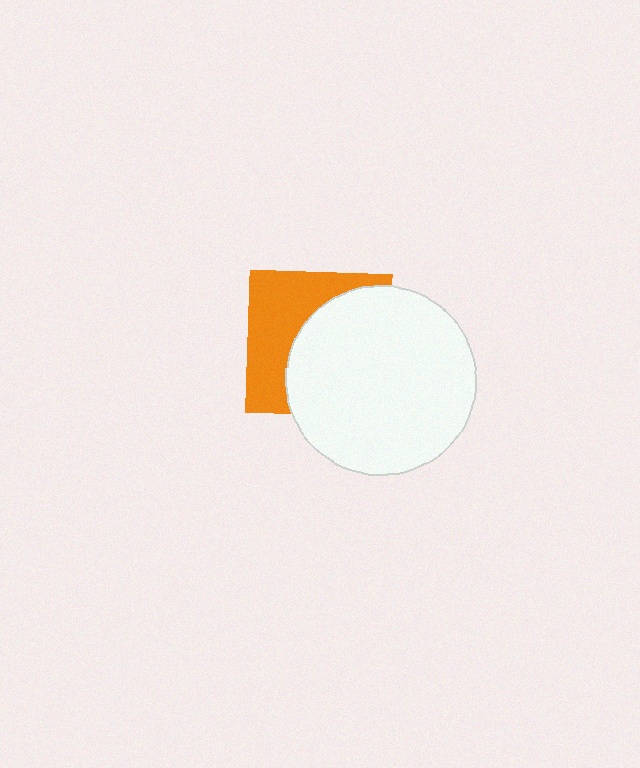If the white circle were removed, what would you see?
You would see the complete orange square.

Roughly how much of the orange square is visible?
A small part of it is visible (roughly 43%).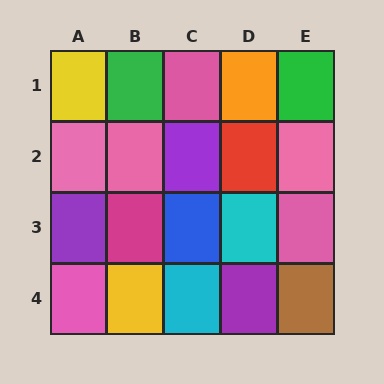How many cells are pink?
6 cells are pink.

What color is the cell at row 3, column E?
Pink.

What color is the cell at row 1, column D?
Orange.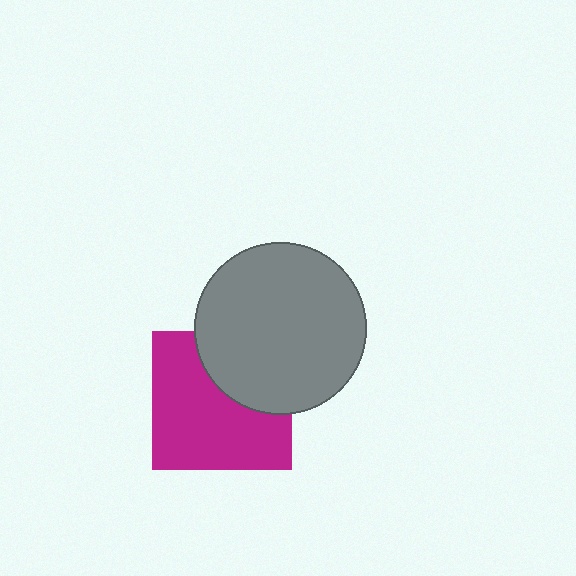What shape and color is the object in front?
The object in front is a gray circle.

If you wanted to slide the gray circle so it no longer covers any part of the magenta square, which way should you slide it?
Slide it toward the upper-right — that is the most direct way to separate the two shapes.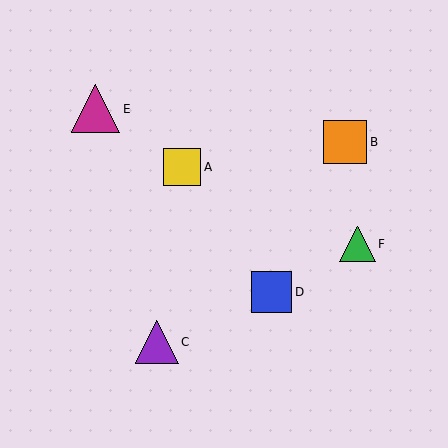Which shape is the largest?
The magenta triangle (labeled E) is the largest.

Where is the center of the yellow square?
The center of the yellow square is at (182, 167).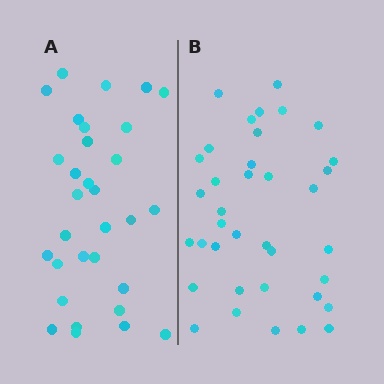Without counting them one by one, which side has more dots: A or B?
Region B (the right region) has more dots.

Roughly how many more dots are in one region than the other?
Region B has about 6 more dots than region A.